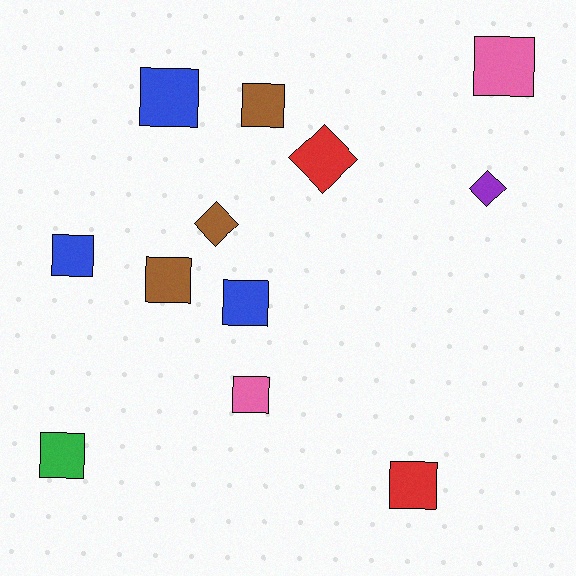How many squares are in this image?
There are 9 squares.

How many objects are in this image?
There are 12 objects.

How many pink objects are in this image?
There are 2 pink objects.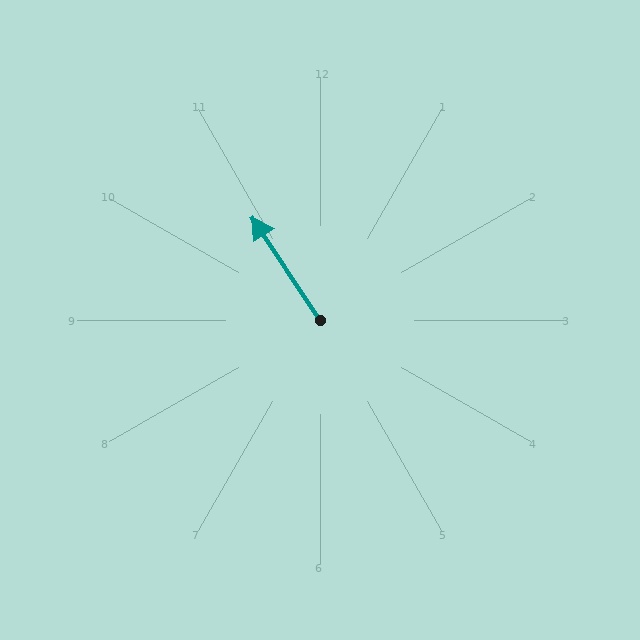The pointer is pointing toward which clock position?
Roughly 11 o'clock.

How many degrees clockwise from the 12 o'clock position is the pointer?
Approximately 327 degrees.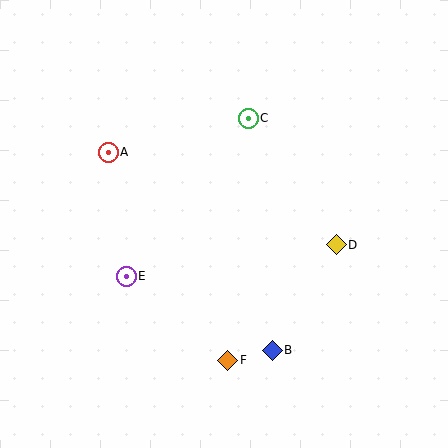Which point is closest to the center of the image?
Point C at (248, 118) is closest to the center.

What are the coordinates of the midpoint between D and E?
The midpoint between D and E is at (231, 260).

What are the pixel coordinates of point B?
Point B is at (272, 350).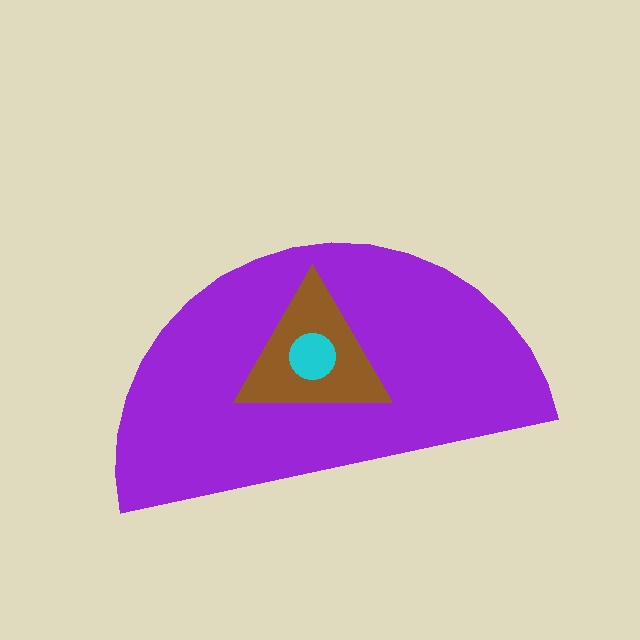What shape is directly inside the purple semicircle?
The brown triangle.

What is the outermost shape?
The purple semicircle.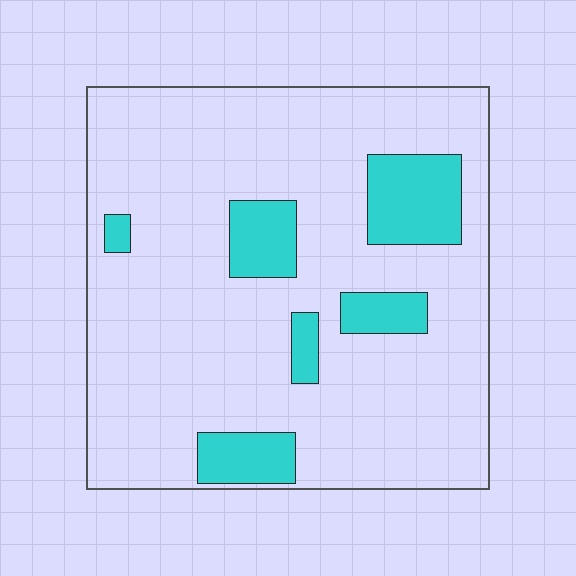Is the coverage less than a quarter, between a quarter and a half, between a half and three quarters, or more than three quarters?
Less than a quarter.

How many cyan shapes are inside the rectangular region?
6.